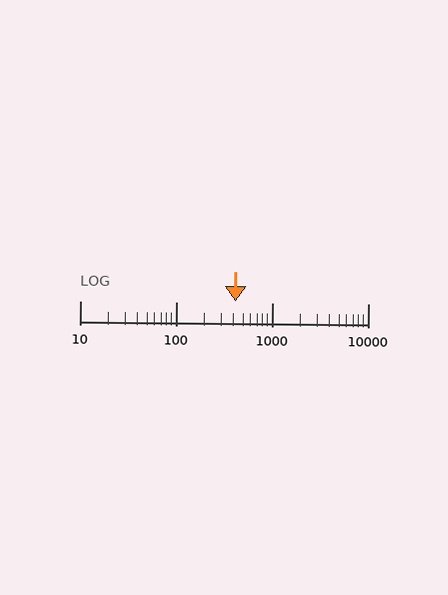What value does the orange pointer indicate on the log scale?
The pointer indicates approximately 420.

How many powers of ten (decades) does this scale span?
The scale spans 3 decades, from 10 to 10000.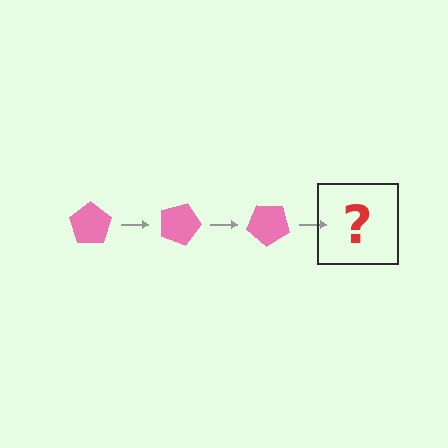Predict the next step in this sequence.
The next step is a pink pentagon rotated 60 degrees.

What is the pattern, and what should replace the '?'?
The pattern is that the pentagon rotates 20 degrees each step. The '?' should be a pink pentagon rotated 60 degrees.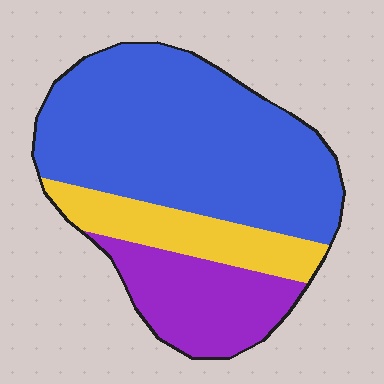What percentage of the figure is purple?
Purple takes up about one fifth (1/5) of the figure.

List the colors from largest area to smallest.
From largest to smallest: blue, purple, yellow.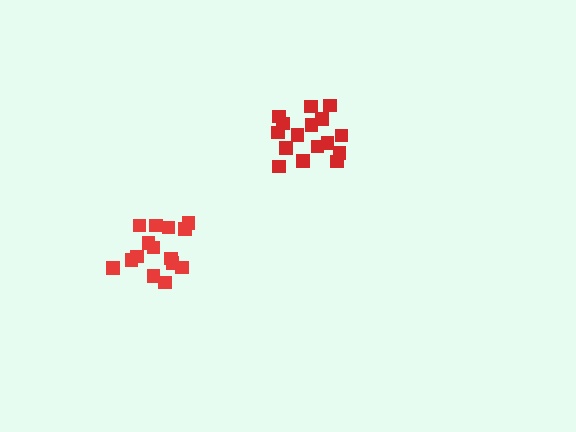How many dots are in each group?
Group 1: 15 dots, Group 2: 16 dots (31 total).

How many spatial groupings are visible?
There are 2 spatial groupings.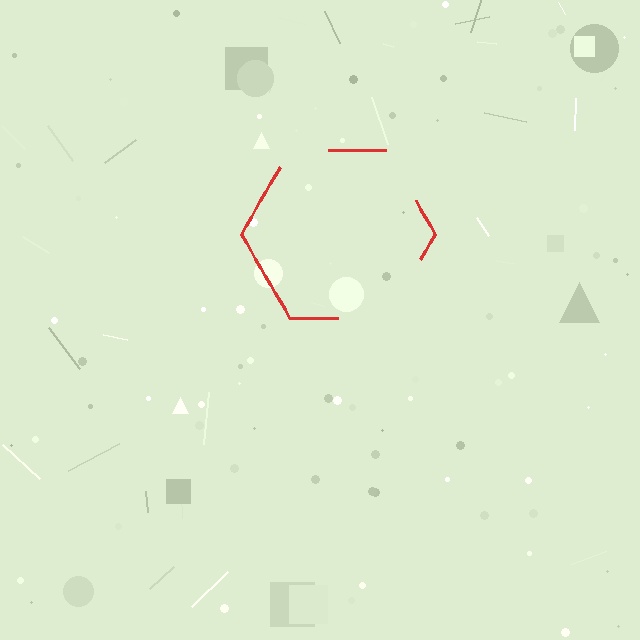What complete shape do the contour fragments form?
The contour fragments form a hexagon.